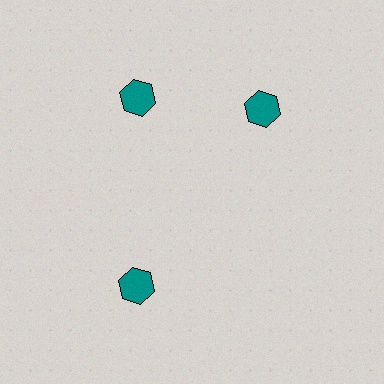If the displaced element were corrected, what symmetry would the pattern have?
It would have 3-fold rotational symmetry — the pattern would map onto itself every 120 degrees.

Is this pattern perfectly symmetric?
No. The 3 teal hexagons are arranged in a ring, but one element near the 3 o'clock position is rotated out of alignment along the ring, breaking the 3-fold rotational symmetry.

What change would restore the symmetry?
The symmetry would be restored by rotating it back into even spacing with its neighbors so that all 3 hexagons sit at equal angles and equal distance from the center.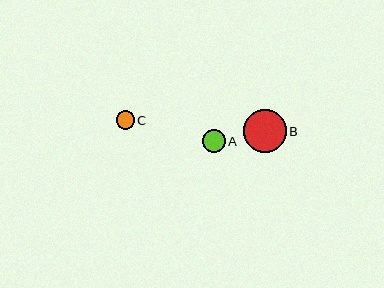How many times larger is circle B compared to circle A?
Circle B is approximately 1.8 times the size of circle A.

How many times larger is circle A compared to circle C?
Circle A is approximately 1.3 times the size of circle C.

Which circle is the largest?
Circle B is the largest with a size of approximately 43 pixels.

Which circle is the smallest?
Circle C is the smallest with a size of approximately 18 pixels.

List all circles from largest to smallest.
From largest to smallest: B, A, C.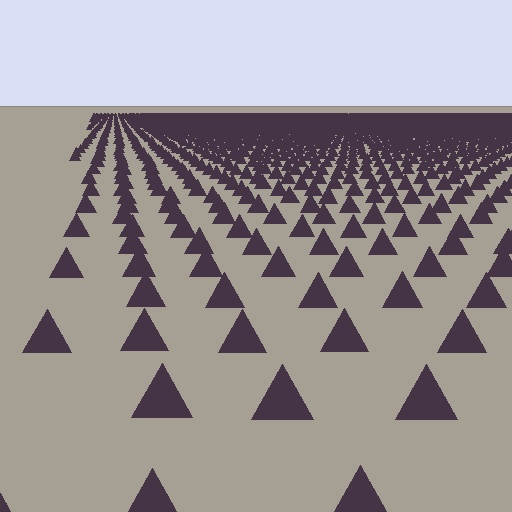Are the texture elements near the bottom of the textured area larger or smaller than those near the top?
Larger. Near the bottom, elements are closer to the viewer and appear at a bigger on-screen size.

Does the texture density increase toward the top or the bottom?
Density increases toward the top.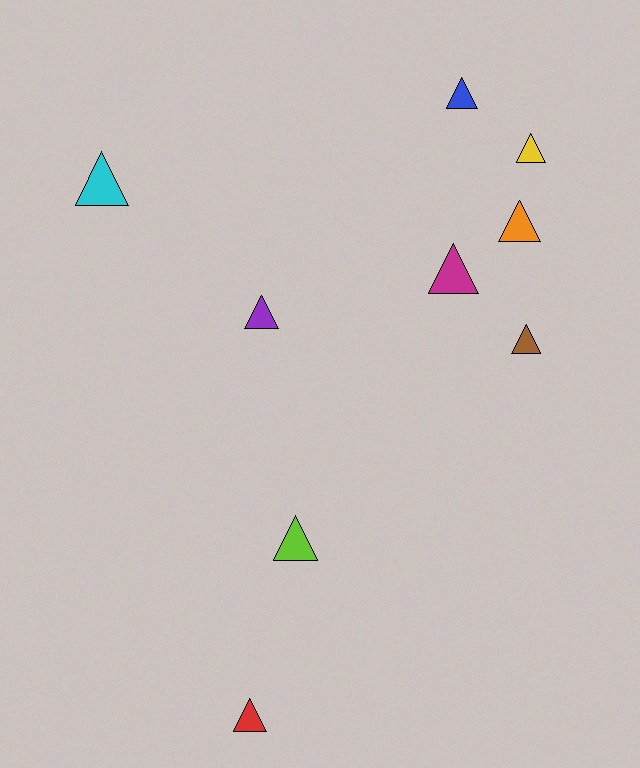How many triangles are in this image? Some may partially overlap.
There are 9 triangles.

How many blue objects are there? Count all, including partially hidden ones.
There is 1 blue object.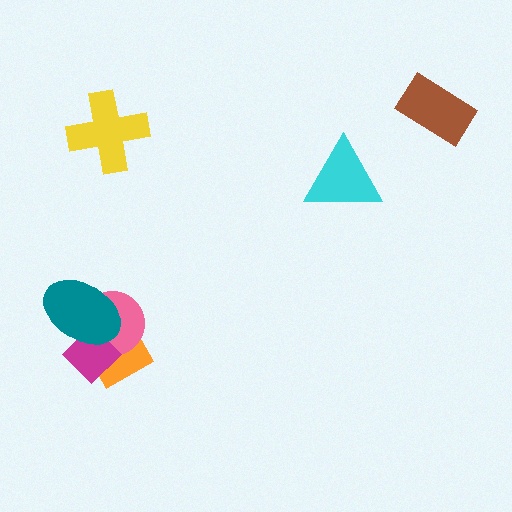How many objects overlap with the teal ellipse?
3 objects overlap with the teal ellipse.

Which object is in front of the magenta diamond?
The teal ellipse is in front of the magenta diamond.